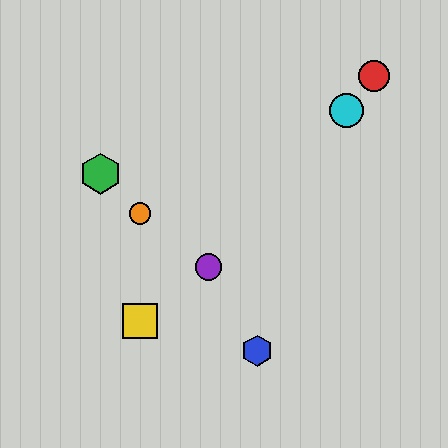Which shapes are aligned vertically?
The yellow square, the orange circle are aligned vertically.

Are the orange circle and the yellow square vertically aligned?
Yes, both are at x≈140.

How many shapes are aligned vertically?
2 shapes (the yellow square, the orange circle) are aligned vertically.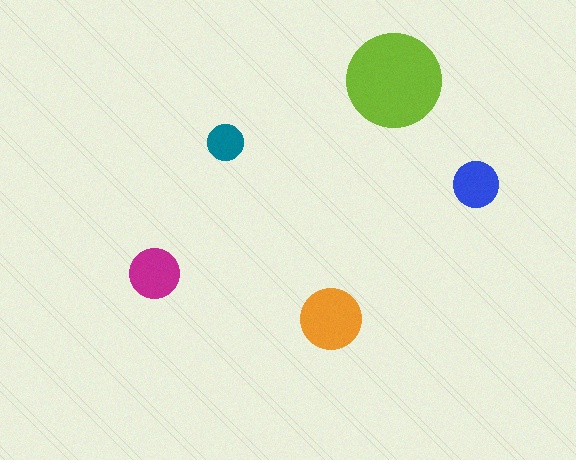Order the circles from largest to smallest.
the lime one, the orange one, the magenta one, the blue one, the teal one.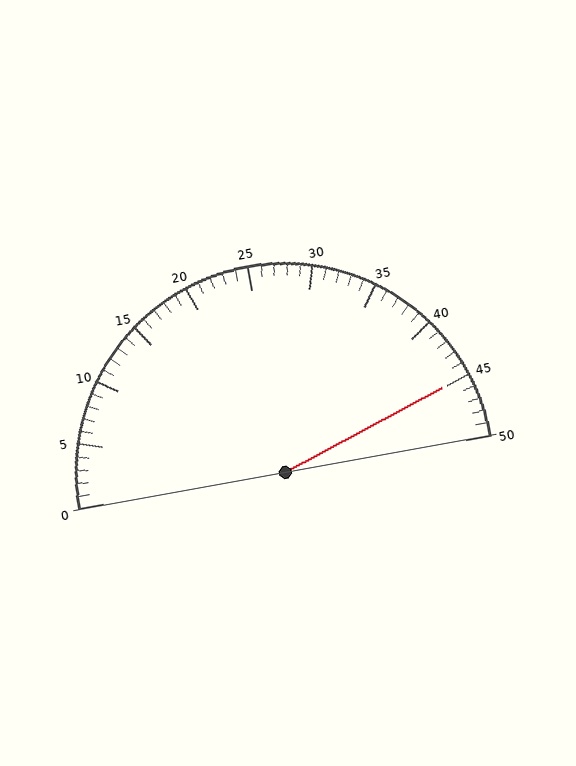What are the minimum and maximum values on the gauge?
The gauge ranges from 0 to 50.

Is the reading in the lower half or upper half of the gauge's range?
The reading is in the upper half of the range (0 to 50).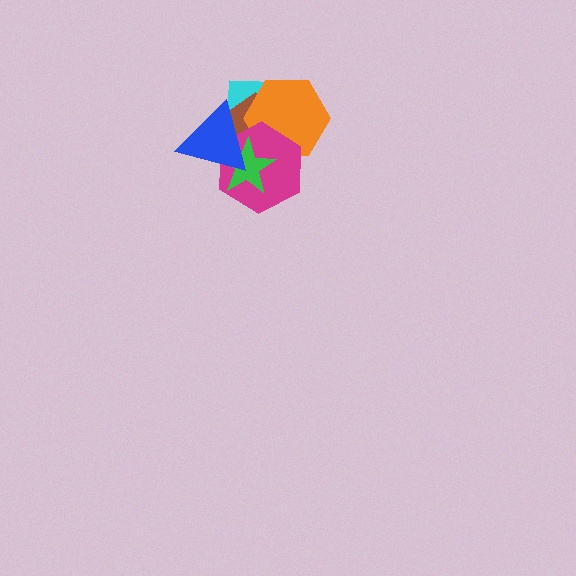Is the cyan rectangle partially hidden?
Yes, it is partially covered by another shape.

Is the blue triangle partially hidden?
No, no other shape covers it.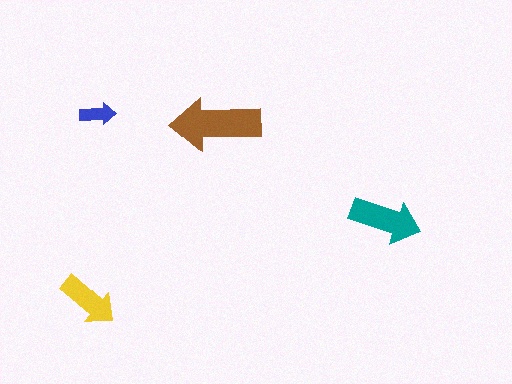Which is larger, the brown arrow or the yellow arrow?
The brown one.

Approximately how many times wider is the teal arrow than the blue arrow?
About 2 times wider.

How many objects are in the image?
There are 4 objects in the image.